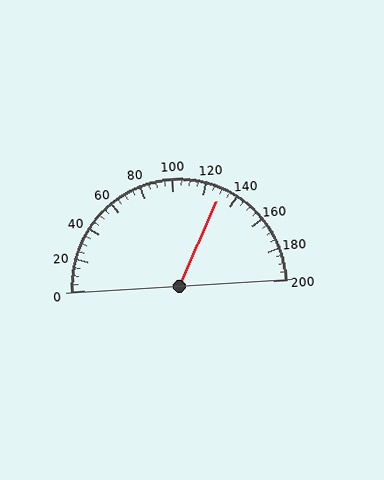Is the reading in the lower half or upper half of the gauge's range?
The reading is in the upper half of the range (0 to 200).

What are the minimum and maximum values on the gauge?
The gauge ranges from 0 to 200.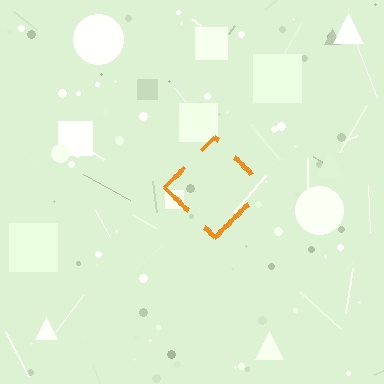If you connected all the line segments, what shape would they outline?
They would outline a diamond.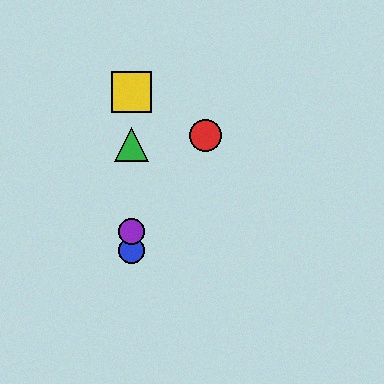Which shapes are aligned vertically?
The blue circle, the green triangle, the yellow square, the purple circle are aligned vertically.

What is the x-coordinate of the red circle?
The red circle is at x≈206.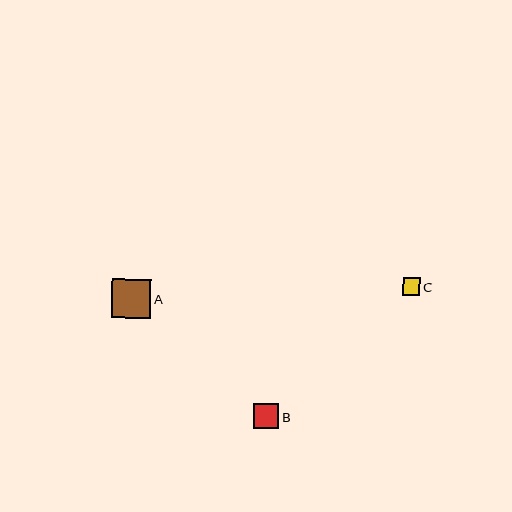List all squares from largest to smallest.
From largest to smallest: A, B, C.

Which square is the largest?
Square A is the largest with a size of approximately 39 pixels.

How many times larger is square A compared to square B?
Square A is approximately 1.5 times the size of square B.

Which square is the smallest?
Square C is the smallest with a size of approximately 17 pixels.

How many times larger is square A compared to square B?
Square A is approximately 1.5 times the size of square B.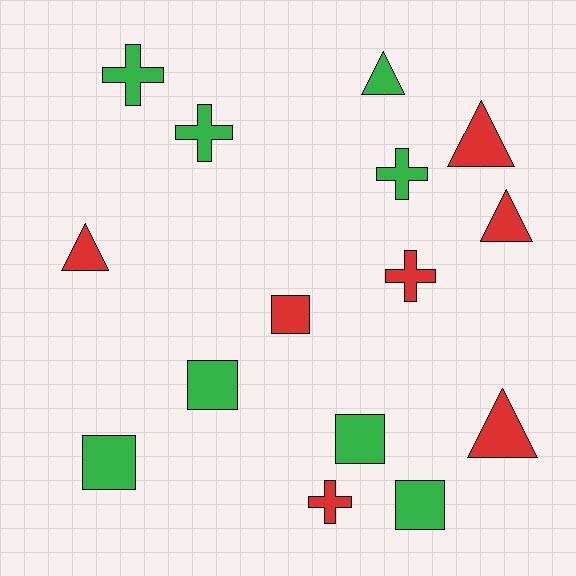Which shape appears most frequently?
Triangle, with 5 objects.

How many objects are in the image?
There are 15 objects.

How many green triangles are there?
There is 1 green triangle.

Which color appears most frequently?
Green, with 8 objects.